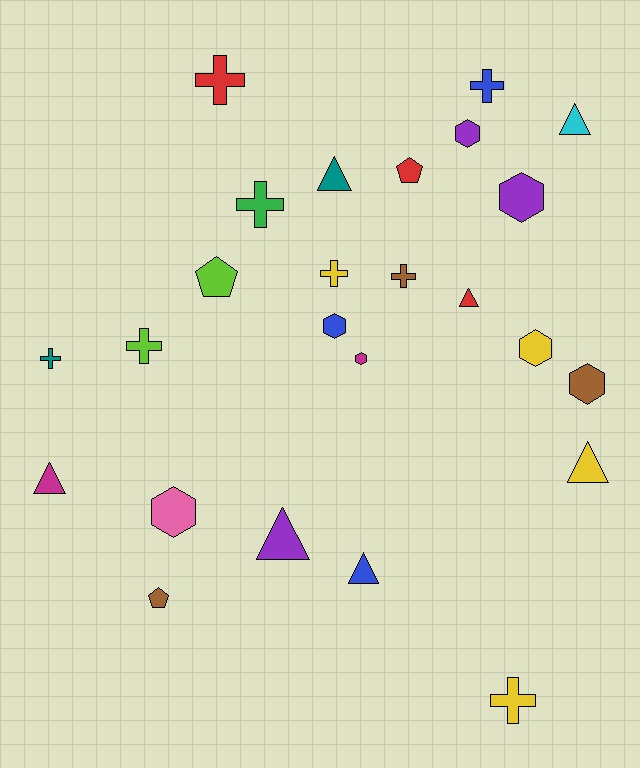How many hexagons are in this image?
There are 7 hexagons.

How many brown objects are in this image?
There are 3 brown objects.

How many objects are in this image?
There are 25 objects.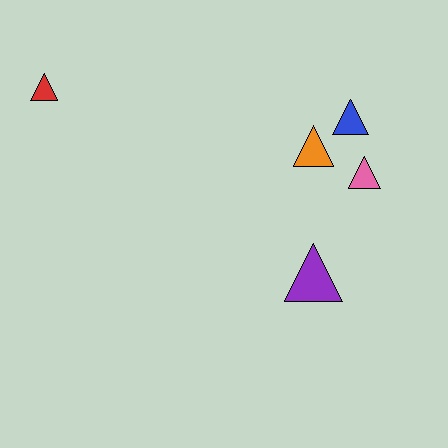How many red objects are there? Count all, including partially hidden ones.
There is 1 red object.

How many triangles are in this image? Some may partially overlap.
There are 5 triangles.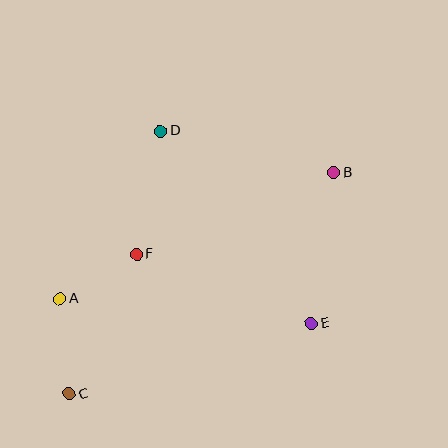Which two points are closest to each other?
Points A and F are closest to each other.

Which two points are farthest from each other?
Points B and C are farthest from each other.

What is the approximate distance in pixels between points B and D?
The distance between B and D is approximately 178 pixels.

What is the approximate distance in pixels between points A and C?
The distance between A and C is approximately 95 pixels.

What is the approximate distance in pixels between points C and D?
The distance between C and D is approximately 278 pixels.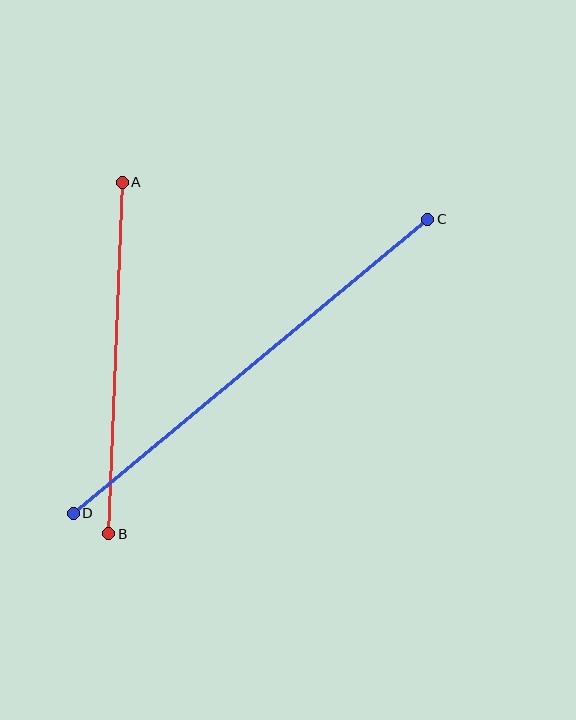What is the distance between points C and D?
The distance is approximately 461 pixels.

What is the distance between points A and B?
The distance is approximately 352 pixels.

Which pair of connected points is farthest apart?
Points C and D are farthest apart.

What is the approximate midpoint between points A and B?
The midpoint is at approximately (115, 358) pixels.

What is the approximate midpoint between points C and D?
The midpoint is at approximately (250, 366) pixels.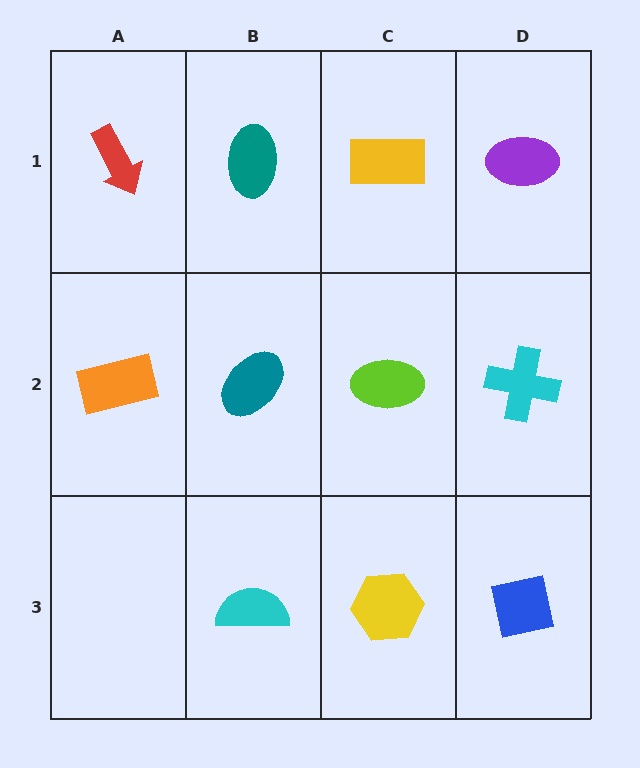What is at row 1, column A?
A red arrow.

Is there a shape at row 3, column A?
No, that cell is empty.